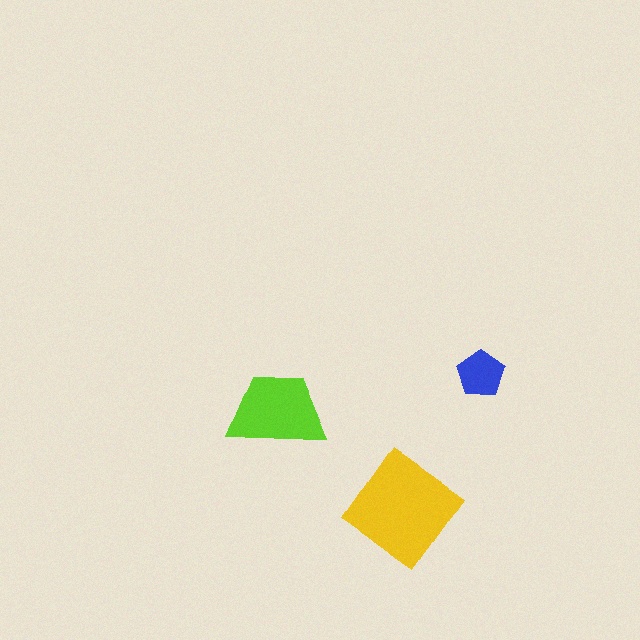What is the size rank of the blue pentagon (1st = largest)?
3rd.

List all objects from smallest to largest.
The blue pentagon, the lime trapezoid, the yellow diamond.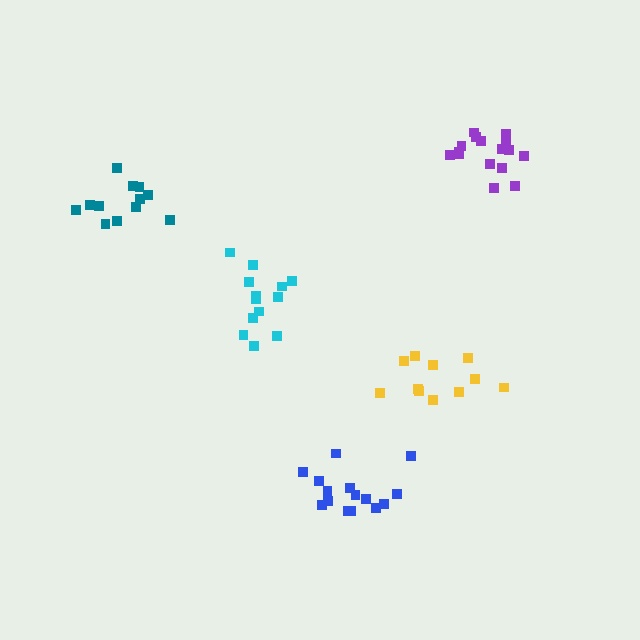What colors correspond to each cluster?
The clusters are colored: cyan, purple, teal, yellow, blue.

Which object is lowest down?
The blue cluster is bottommost.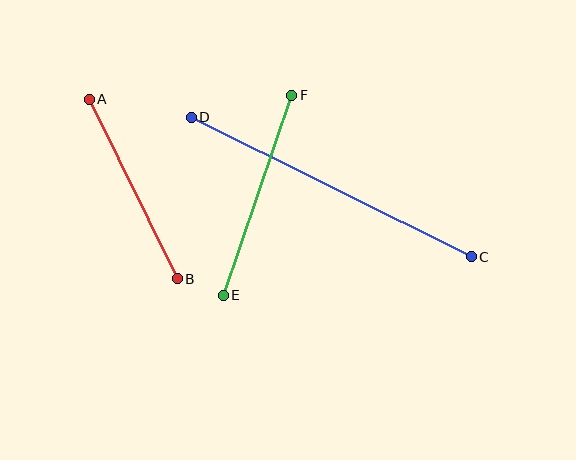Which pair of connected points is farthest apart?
Points C and D are farthest apart.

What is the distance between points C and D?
The distance is approximately 312 pixels.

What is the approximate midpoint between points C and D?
The midpoint is at approximately (331, 187) pixels.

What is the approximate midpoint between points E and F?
The midpoint is at approximately (258, 195) pixels.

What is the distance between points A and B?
The distance is approximately 200 pixels.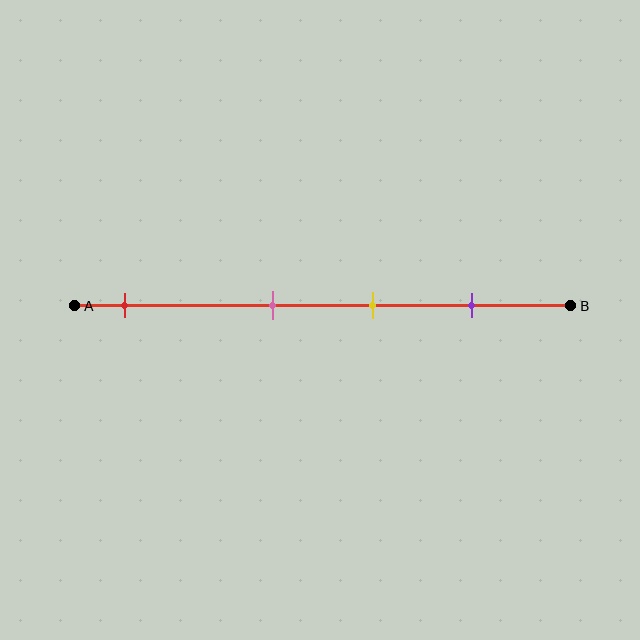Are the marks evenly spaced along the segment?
No, the marks are not evenly spaced.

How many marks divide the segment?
There are 4 marks dividing the segment.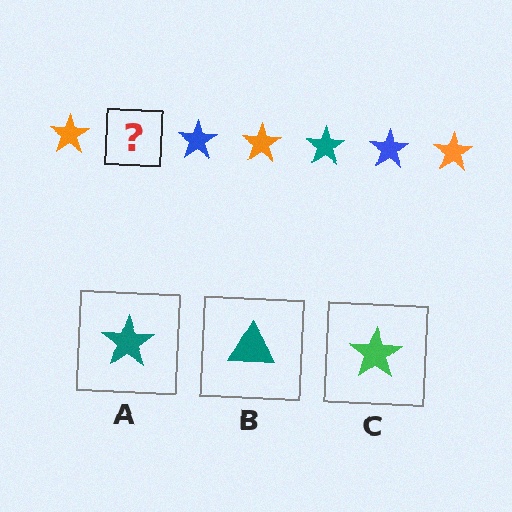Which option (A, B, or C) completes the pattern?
A.